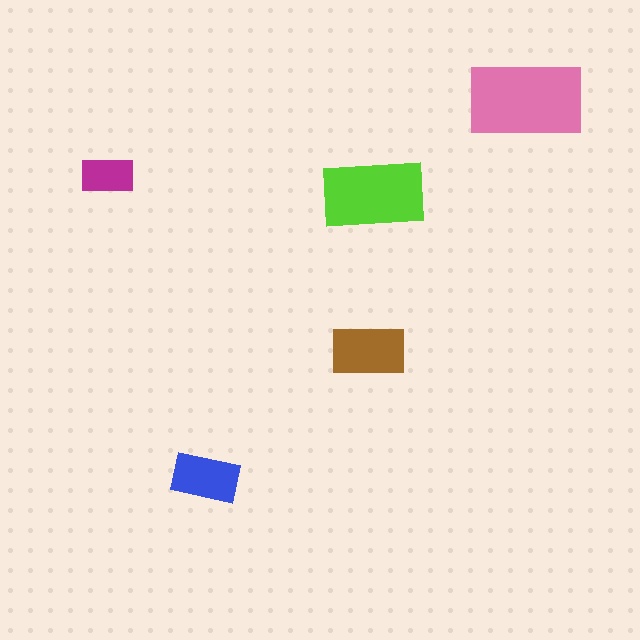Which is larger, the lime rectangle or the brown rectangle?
The lime one.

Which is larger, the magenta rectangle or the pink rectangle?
The pink one.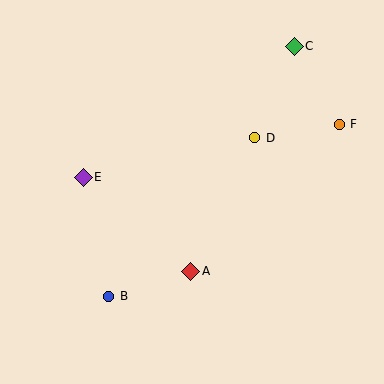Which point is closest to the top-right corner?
Point C is closest to the top-right corner.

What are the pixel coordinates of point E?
Point E is at (83, 177).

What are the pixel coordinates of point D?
Point D is at (255, 138).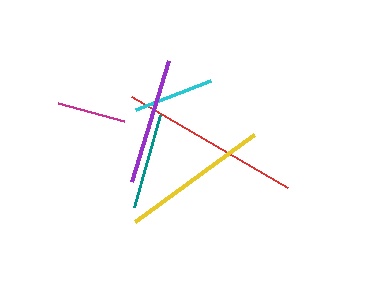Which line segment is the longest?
The red line is the longest at approximately 181 pixels.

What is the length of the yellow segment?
The yellow segment is approximately 148 pixels long.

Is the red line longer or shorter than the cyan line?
The red line is longer than the cyan line.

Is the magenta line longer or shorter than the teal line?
The teal line is longer than the magenta line.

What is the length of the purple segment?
The purple segment is approximately 127 pixels long.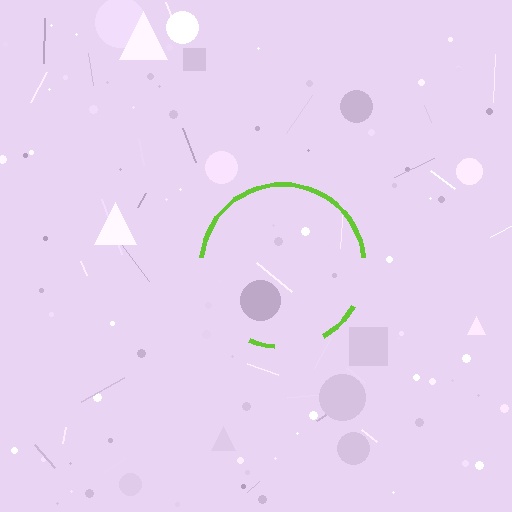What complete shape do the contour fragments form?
The contour fragments form a circle.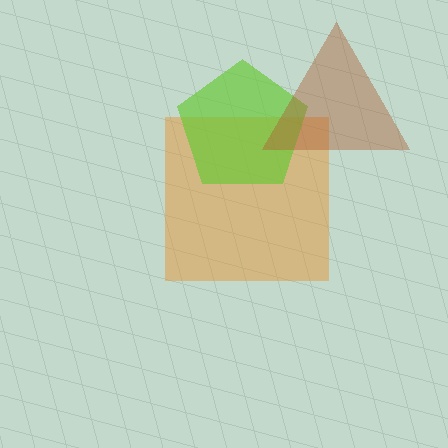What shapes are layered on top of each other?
The layered shapes are: an orange square, a lime pentagon, a brown triangle.